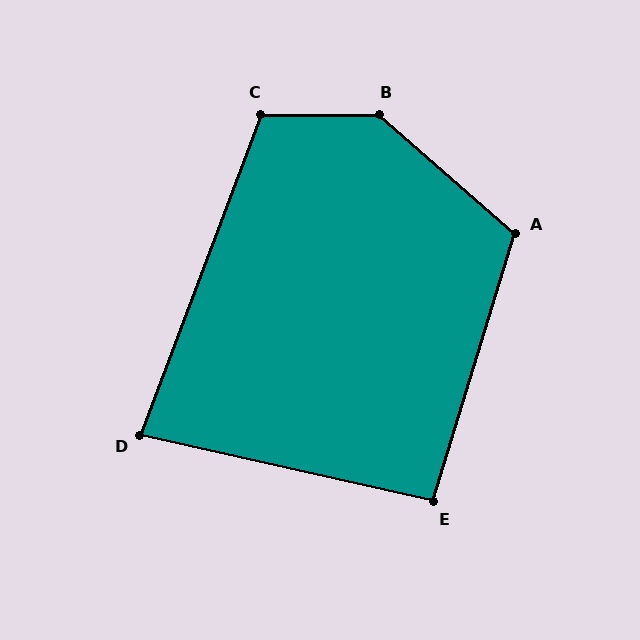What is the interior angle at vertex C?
Approximately 111 degrees (obtuse).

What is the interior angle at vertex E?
Approximately 94 degrees (approximately right).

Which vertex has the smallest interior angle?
D, at approximately 82 degrees.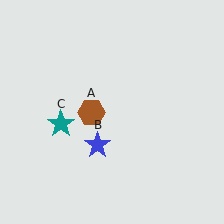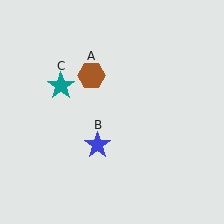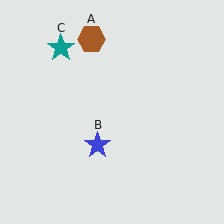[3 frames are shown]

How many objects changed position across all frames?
2 objects changed position: brown hexagon (object A), teal star (object C).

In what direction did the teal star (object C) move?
The teal star (object C) moved up.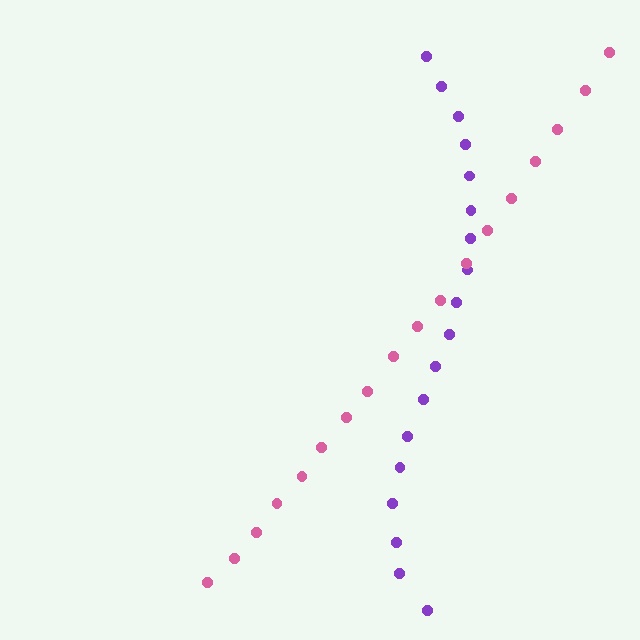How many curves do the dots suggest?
There are 2 distinct paths.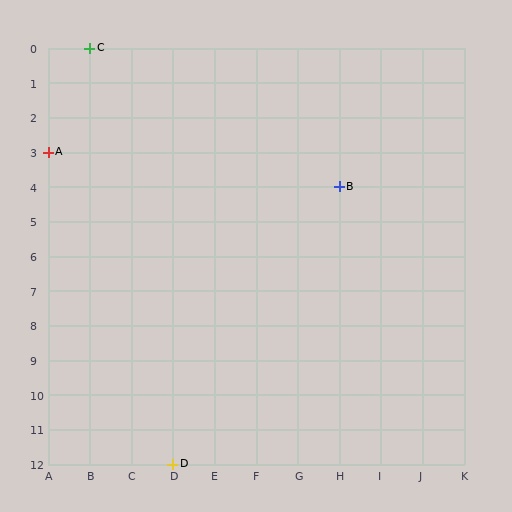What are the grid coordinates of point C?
Point C is at grid coordinates (B, 0).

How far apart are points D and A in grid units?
Points D and A are 3 columns and 9 rows apart (about 9.5 grid units diagonally).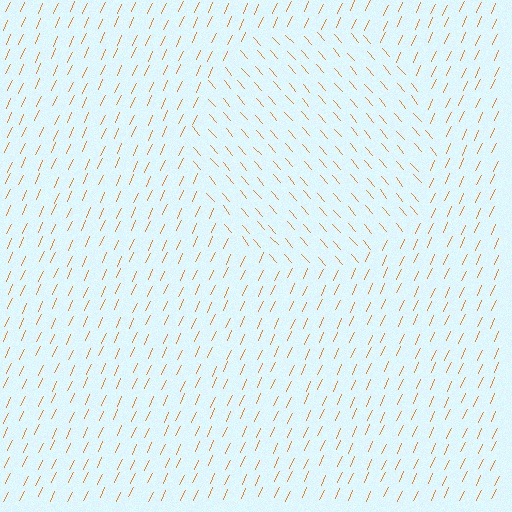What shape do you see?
I see a circle.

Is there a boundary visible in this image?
Yes, there is a texture boundary formed by a change in line orientation.